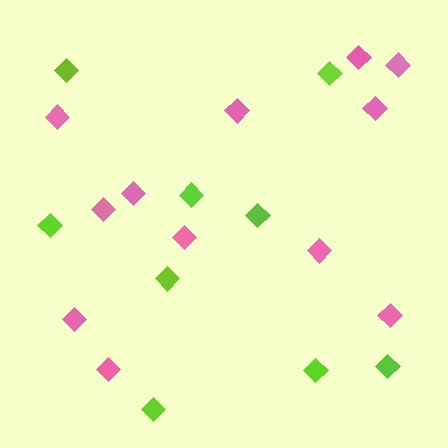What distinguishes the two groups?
There are 2 groups: one group of pink diamonds (12) and one group of lime diamonds (9).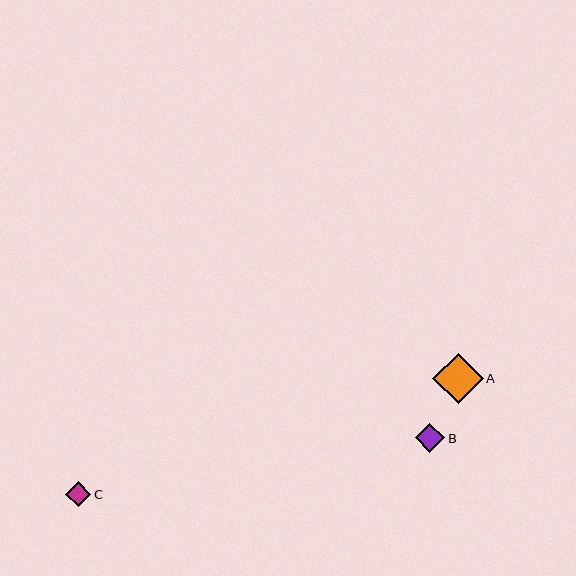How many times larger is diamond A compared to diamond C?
Diamond A is approximately 2.0 times the size of diamond C.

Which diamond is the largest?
Diamond A is the largest with a size of approximately 51 pixels.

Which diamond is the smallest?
Diamond C is the smallest with a size of approximately 25 pixels.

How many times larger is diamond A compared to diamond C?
Diamond A is approximately 2.0 times the size of diamond C.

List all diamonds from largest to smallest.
From largest to smallest: A, B, C.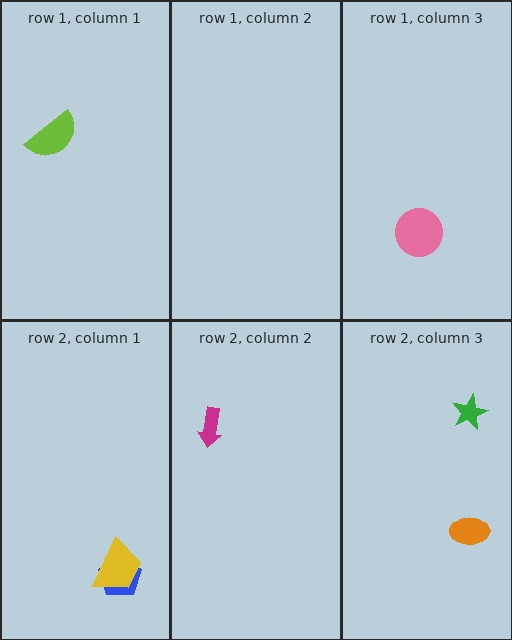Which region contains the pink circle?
The row 1, column 3 region.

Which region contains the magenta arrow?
The row 2, column 2 region.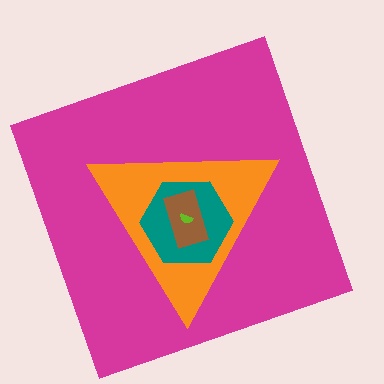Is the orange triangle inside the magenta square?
Yes.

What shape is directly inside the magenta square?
The orange triangle.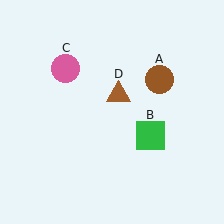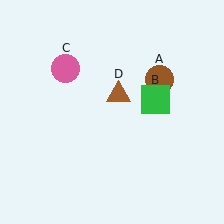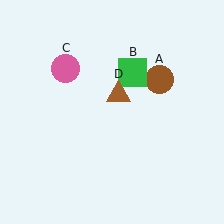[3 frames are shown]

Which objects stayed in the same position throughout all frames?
Brown circle (object A) and pink circle (object C) and brown triangle (object D) remained stationary.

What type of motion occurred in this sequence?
The green square (object B) rotated counterclockwise around the center of the scene.